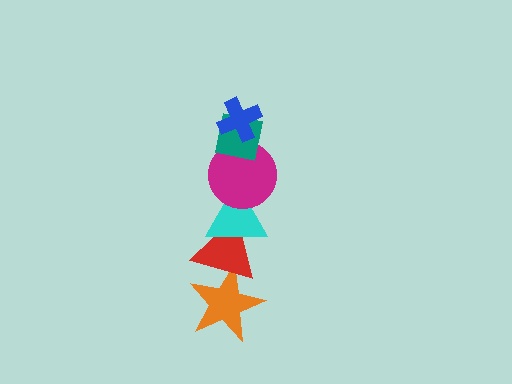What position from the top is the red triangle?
The red triangle is 5th from the top.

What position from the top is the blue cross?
The blue cross is 1st from the top.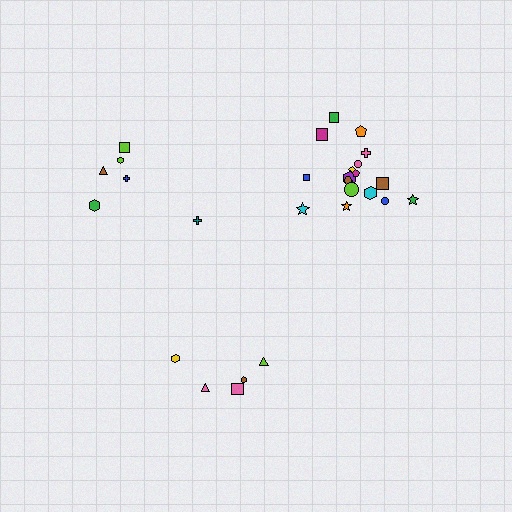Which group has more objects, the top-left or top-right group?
The top-right group.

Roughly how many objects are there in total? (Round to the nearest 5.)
Roughly 30 objects in total.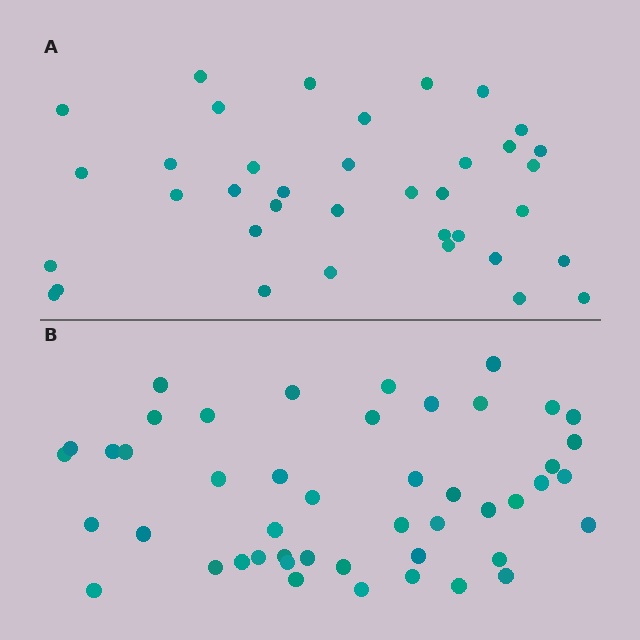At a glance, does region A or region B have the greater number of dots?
Region B (the bottom region) has more dots.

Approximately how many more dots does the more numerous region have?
Region B has roughly 10 or so more dots than region A.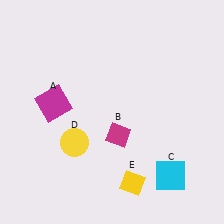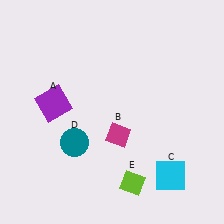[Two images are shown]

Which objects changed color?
A changed from magenta to purple. D changed from yellow to teal. E changed from yellow to lime.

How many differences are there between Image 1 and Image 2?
There are 3 differences between the two images.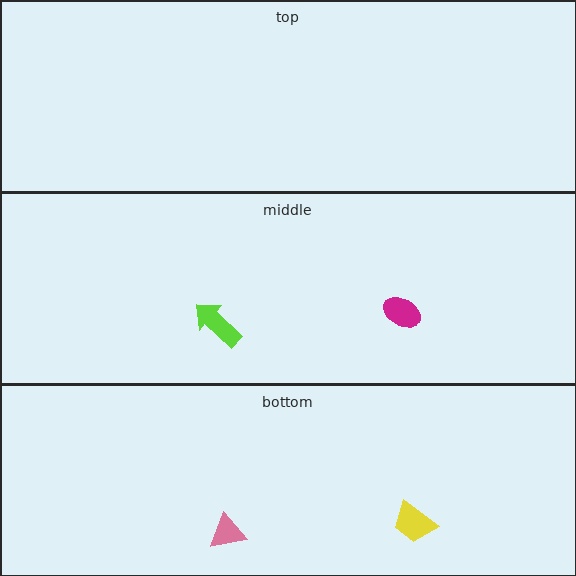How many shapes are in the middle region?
2.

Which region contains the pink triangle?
The bottom region.